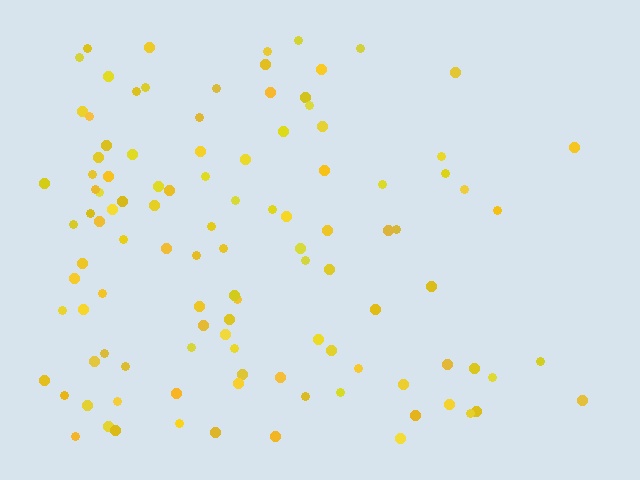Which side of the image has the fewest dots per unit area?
The right.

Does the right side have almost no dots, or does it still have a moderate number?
Still a moderate number, just noticeably fewer than the left.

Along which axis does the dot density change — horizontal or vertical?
Horizontal.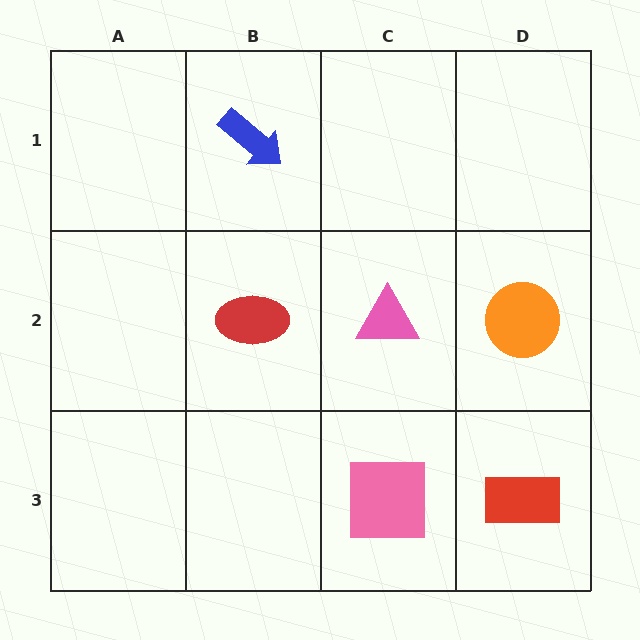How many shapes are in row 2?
3 shapes.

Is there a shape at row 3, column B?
No, that cell is empty.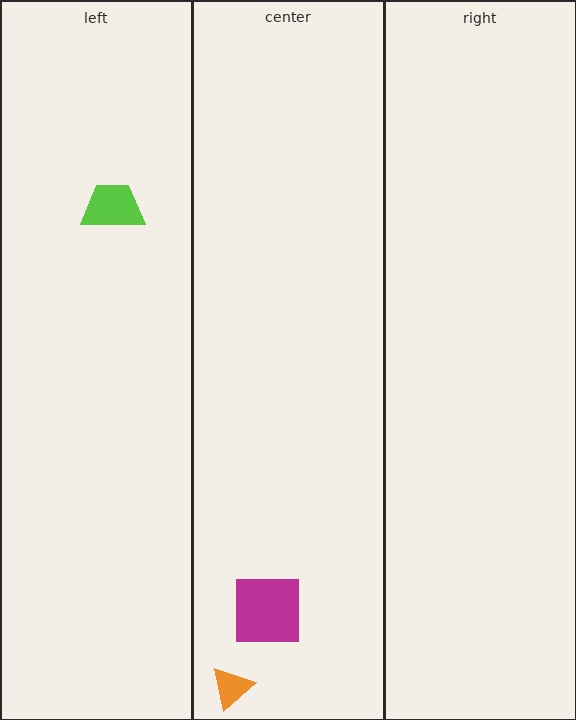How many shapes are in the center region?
2.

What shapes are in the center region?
The magenta square, the orange triangle.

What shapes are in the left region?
The lime trapezoid.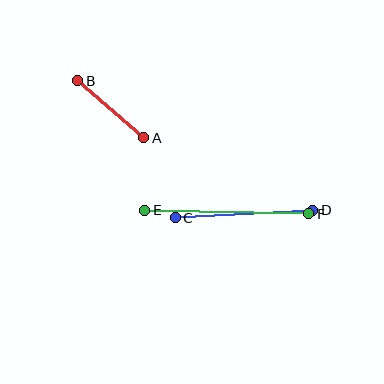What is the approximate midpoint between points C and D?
The midpoint is at approximately (244, 214) pixels.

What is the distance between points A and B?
The distance is approximately 87 pixels.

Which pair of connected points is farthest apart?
Points E and F are farthest apart.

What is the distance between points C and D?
The distance is approximately 137 pixels.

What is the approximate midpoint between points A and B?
The midpoint is at approximately (111, 109) pixels.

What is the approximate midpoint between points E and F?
The midpoint is at approximately (227, 212) pixels.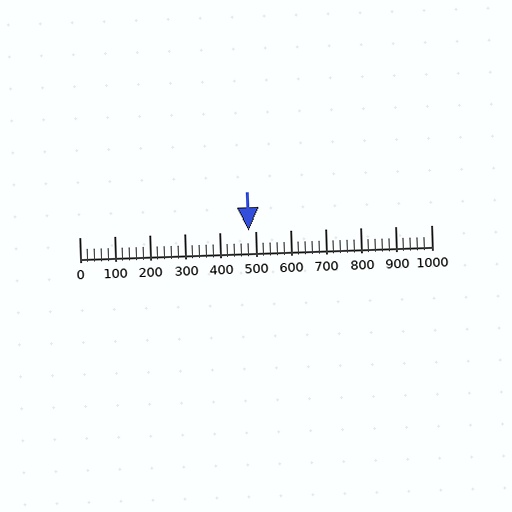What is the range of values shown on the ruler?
The ruler shows values from 0 to 1000.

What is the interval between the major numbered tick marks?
The major tick marks are spaced 100 units apart.